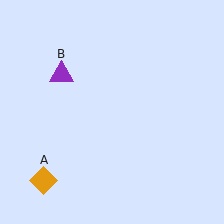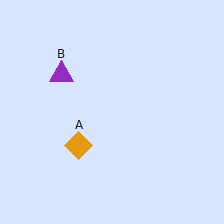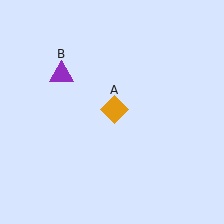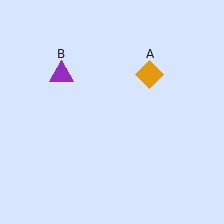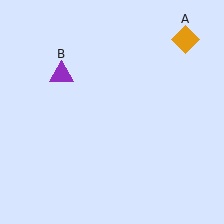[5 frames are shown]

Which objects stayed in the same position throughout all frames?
Purple triangle (object B) remained stationary.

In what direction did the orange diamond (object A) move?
The orange diamond (object A) moved up and to the right.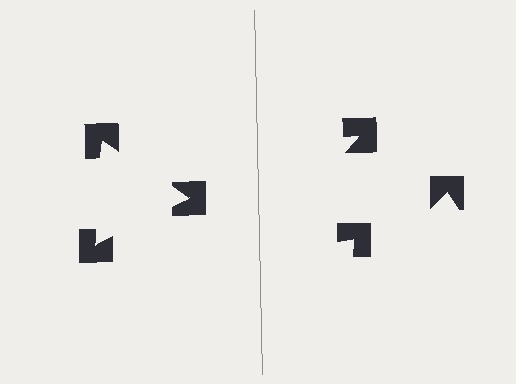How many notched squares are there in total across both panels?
6 — 3 on each side.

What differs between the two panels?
The notched squares are positioned identically on both sides; only the wedge orientations differ. On the left they align to a triangle; on the right they are misaligned.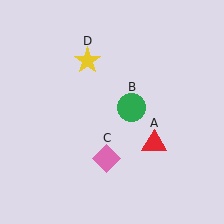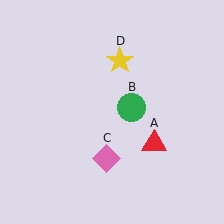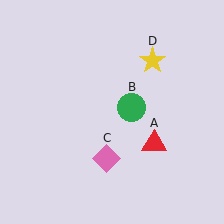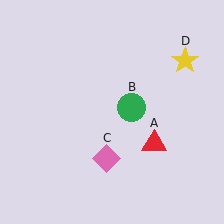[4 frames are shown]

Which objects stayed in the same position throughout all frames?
Red triangle (object A) and green circle (object B) and pink diamond (object C) remained stationary.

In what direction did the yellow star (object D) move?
The yellow star (object D) moved right.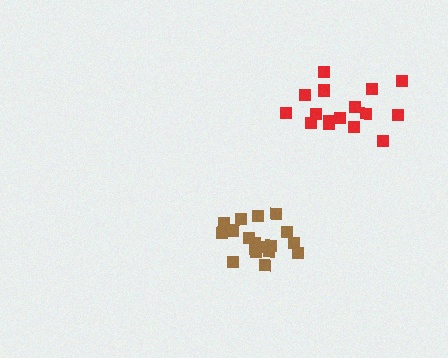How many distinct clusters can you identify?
There are 2 distinct clusters.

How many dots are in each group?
Group 1: 16 dots, Group 2: 18 dots (34 total).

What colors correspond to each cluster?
The clusters are colored: red, brown.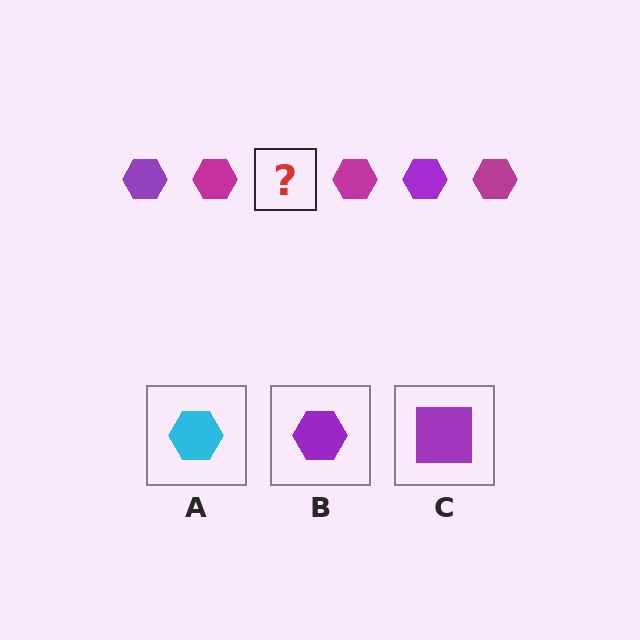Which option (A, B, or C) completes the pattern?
B.